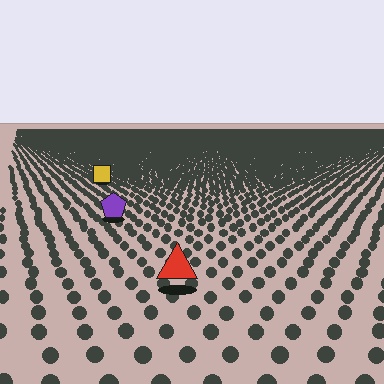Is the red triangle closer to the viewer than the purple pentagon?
Yes. The red triangle is closer — you can tell from the texture gradient: the ground texture is coarser near it.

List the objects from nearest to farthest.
From nearest to farthest: the red triangle, the purple pentagon, the yellow square.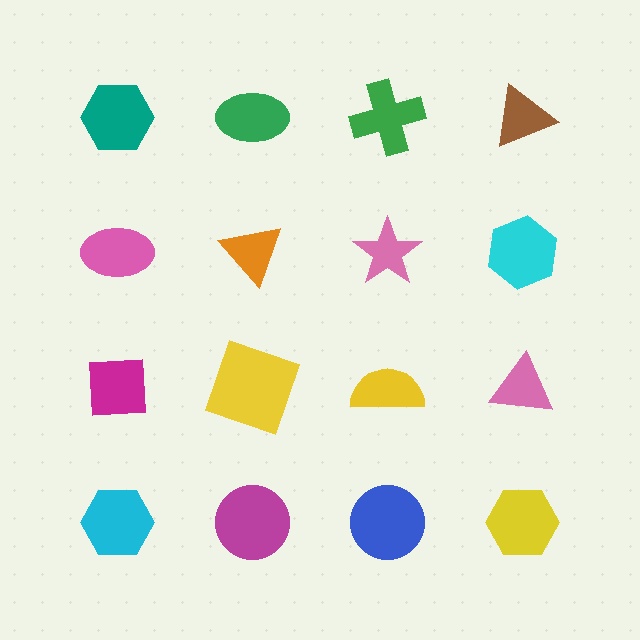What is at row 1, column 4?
A brown triangle.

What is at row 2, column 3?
A pink star.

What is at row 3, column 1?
A magenta square.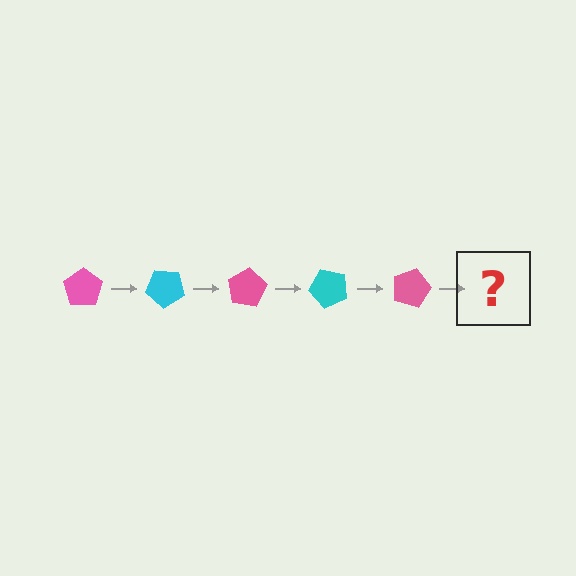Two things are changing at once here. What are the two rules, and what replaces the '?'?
The two rules are that it rotates 40 degrees each step and the color cycles through pink and cyan. The '?' should be a cyan pentagon, rotated 200 degrees from the start.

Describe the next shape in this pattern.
It should be a cyan pentagon, rotated 200 degrees from the start.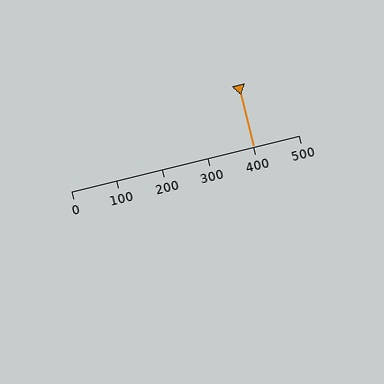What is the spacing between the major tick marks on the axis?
The major ticks are spaced 100 apart.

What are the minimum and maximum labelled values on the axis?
The axis runs from 0 to 500.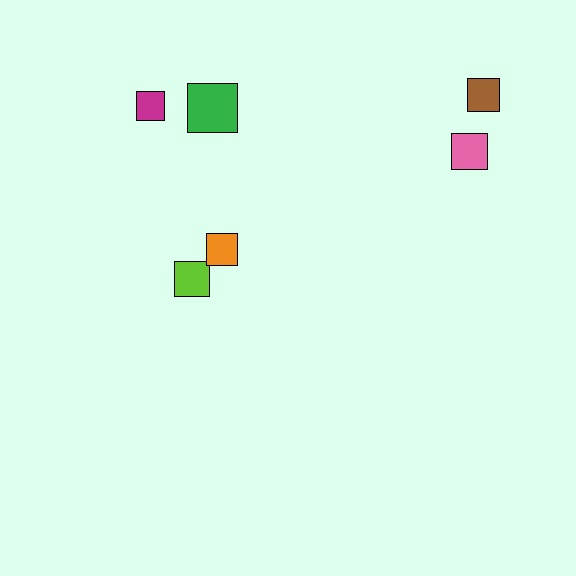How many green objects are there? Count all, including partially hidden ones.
There is 1 green object.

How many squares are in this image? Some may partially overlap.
There are 6 squares.